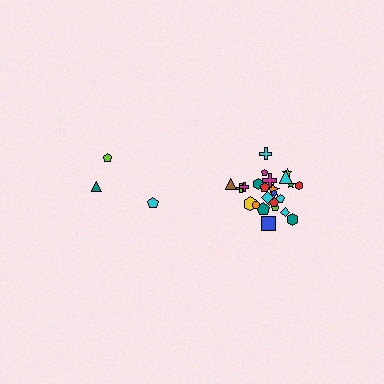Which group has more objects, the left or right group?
The right group.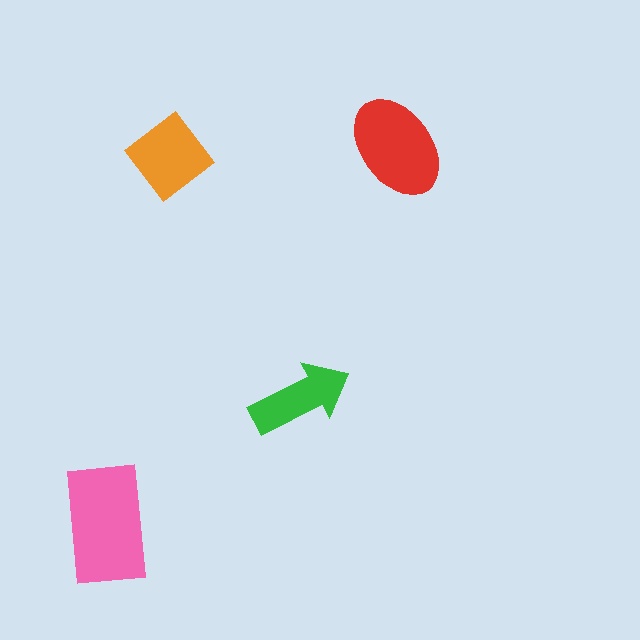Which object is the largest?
The pink rectangle.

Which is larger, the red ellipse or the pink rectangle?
The pink rectangle.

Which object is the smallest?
The green arrow.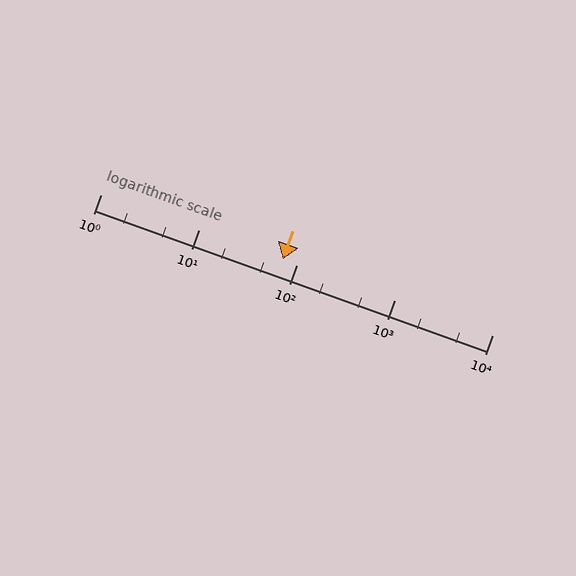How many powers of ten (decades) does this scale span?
The scale spans 4 decades, from 1 to 10000.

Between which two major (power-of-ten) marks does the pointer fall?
The pointer is between 10 and 100.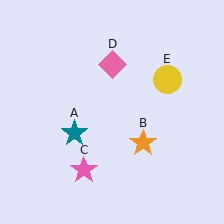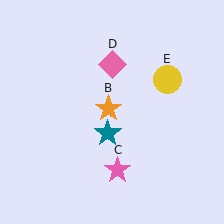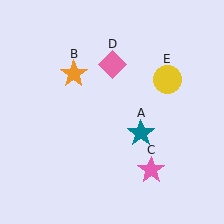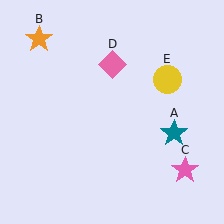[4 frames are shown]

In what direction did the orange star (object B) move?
The orange star (object B) moved up and to the left.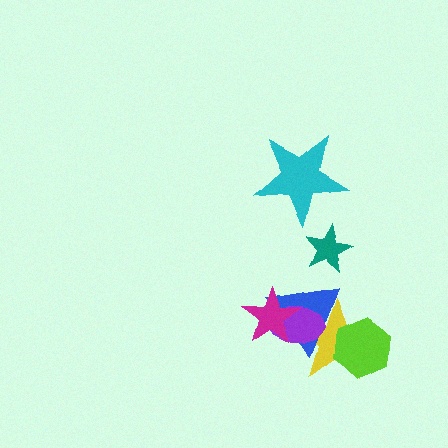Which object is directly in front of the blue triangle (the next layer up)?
The purple ellipse is directly in front of the blue triangle.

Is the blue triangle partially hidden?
Yes, it is partially covered by another shape.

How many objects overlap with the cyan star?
0 objects overlap with the cyan star.